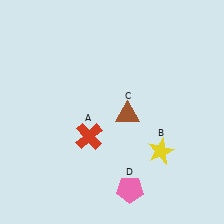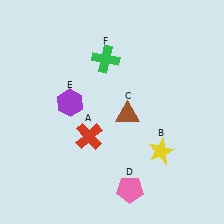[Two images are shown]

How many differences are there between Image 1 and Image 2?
There are 2 differences between the two images.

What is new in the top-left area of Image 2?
A green cross (F) was added in the top-left area of Image 2.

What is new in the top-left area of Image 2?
A purple hexagon (E) was added in the top-left area of Image 2.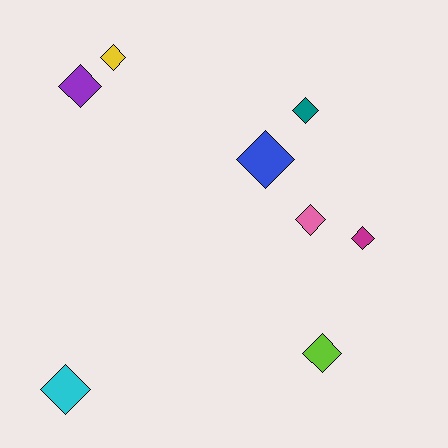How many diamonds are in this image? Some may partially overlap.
There are 8 diamonds.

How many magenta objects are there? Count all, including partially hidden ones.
There is 1 magenta object.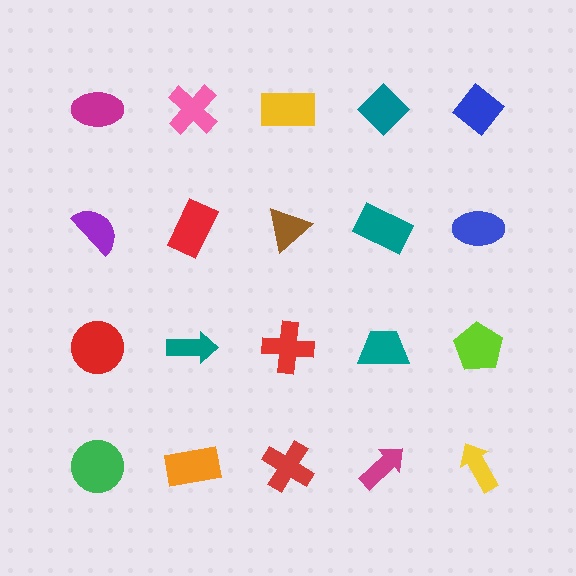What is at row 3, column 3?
A red cross.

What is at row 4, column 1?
A green circle.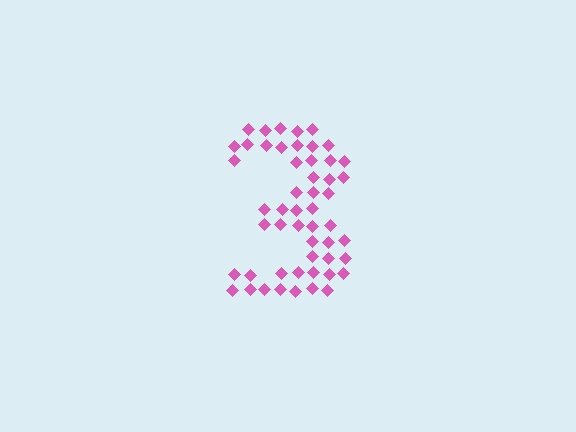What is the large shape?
The large shape is the digit 3.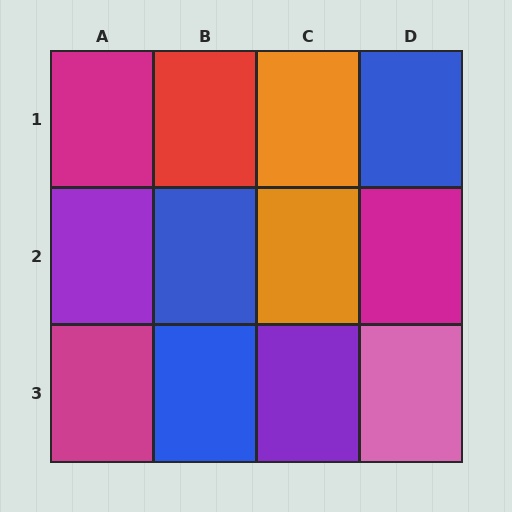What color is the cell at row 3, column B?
Blue.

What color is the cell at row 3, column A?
Magenta.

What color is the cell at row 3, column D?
Pink.